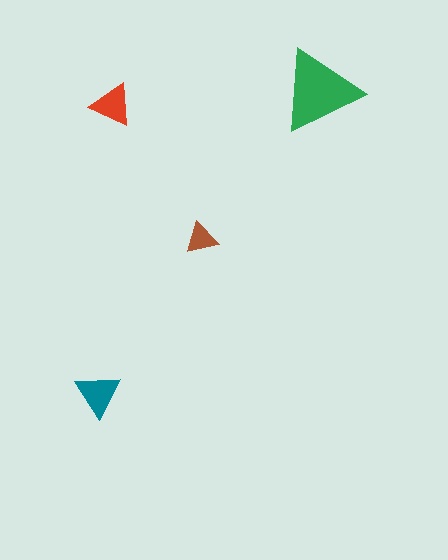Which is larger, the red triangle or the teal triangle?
The teal one.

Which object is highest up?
The green triangle is topmost.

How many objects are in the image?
There are 4 objects in the image.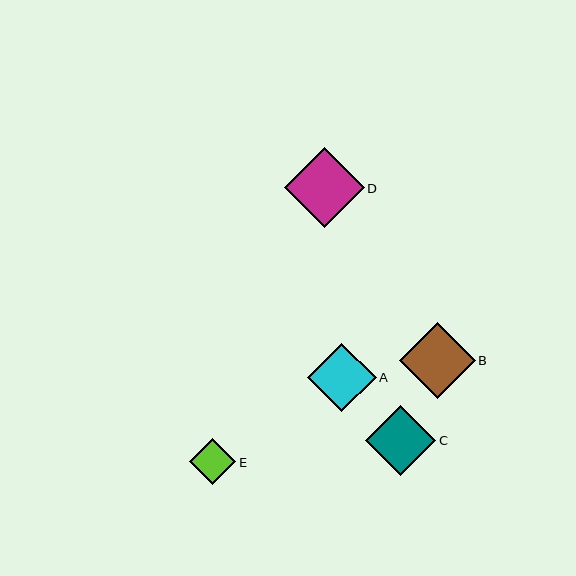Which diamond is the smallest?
Diamond E is the smallest with a size of approximately 46 pixels.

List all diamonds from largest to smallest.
From largest to smallest: D, B, C, A, E.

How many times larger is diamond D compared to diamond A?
Diamond D is approximately 1.2 times the size of diamond A.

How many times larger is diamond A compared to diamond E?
Diamond A is approximately 1.5 times the size of diamond E.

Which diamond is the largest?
Diamond D is the largest with a size of approximately 80 pixels.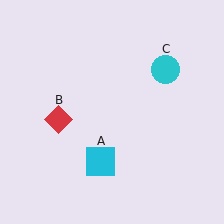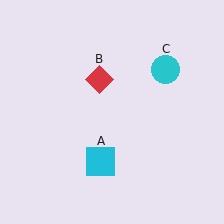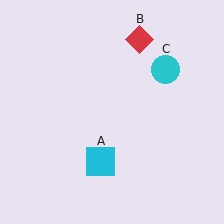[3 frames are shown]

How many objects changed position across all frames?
1 object changed position: red diamond (object B).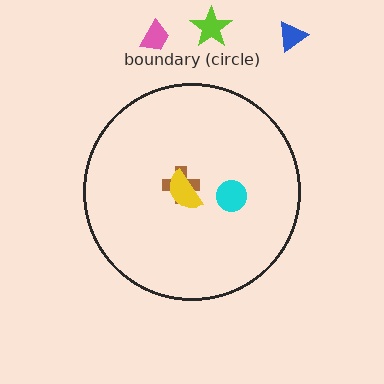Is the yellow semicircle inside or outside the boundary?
Inside.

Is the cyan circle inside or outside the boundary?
Inside.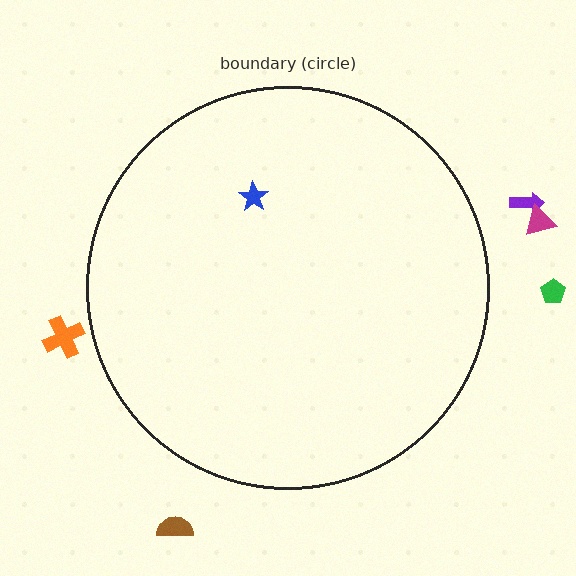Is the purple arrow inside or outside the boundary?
Outside.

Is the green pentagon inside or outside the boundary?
Outside.